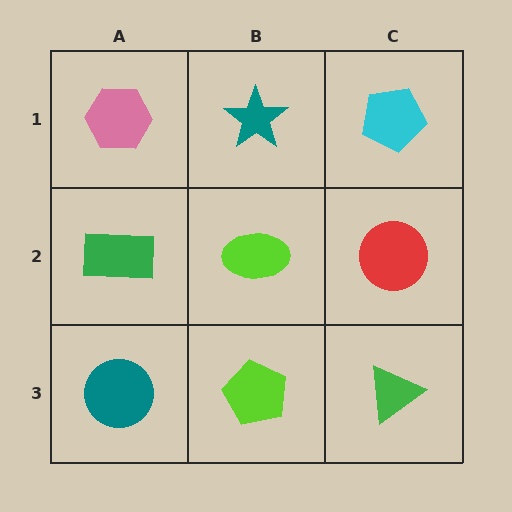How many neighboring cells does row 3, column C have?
2.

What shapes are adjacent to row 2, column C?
A cyan pentagon (row 1, column C), a green triangle (row 3, column C), a lime ellipse (row 2, column B).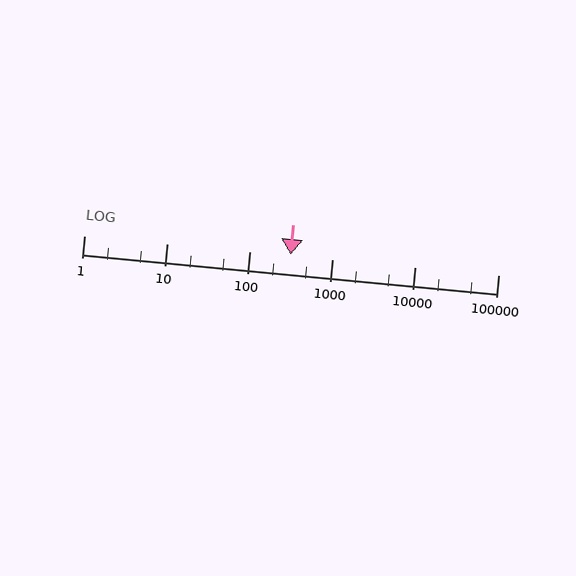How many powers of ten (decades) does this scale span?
The scale spans 5 decades, from 1 to 100000.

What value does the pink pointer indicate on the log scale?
The pointer indicates approximately 310.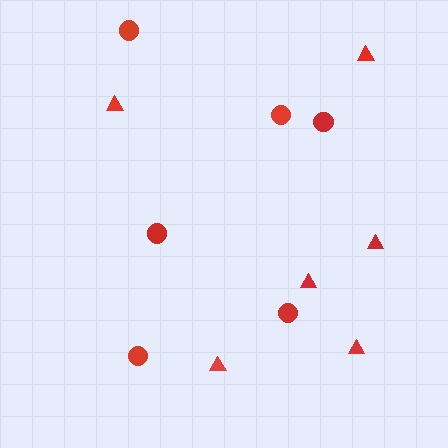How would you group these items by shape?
There are 2 groups: one group of triangles (6) and one group of circles (6).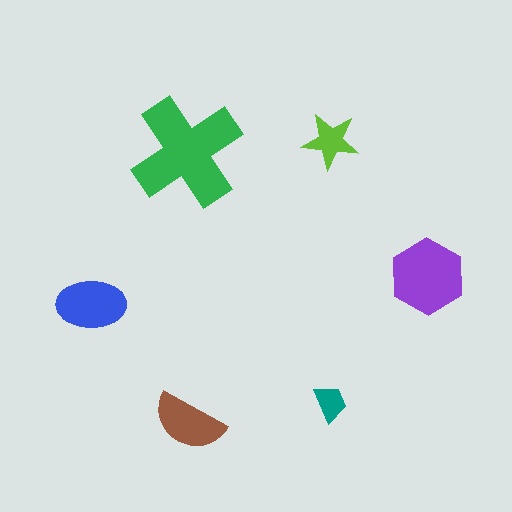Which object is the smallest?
The teal trapezoid.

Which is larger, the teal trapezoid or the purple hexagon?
The purple hexagon.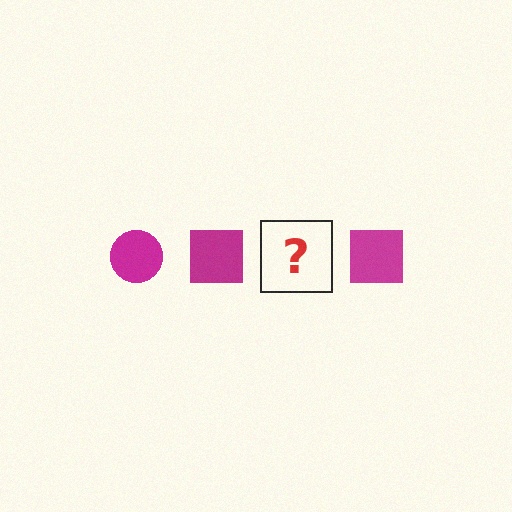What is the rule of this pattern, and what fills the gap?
The rule is that the pattern cycles through circle, square shapes in magenta. The gap should be filled with a magenta circle.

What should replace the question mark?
The question mark should be replaced with a magenta circle.